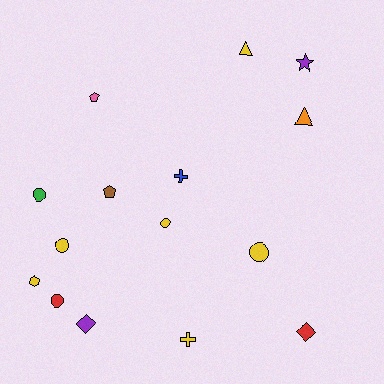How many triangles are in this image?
There are 2 triangles.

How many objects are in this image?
There are 15 objects.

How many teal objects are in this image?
There are no teal objects.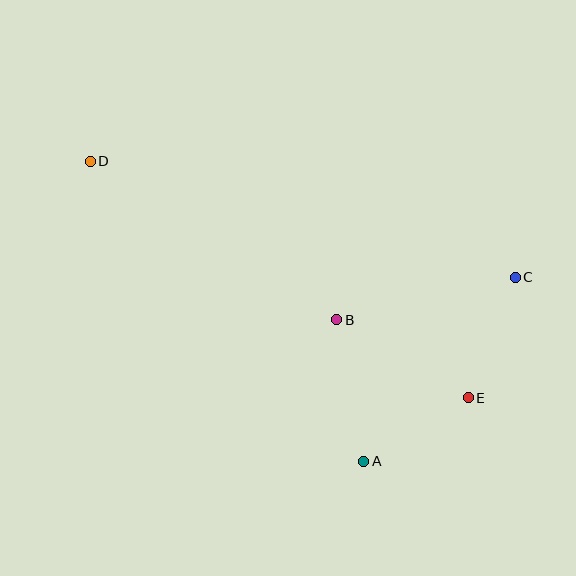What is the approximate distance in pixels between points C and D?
The distance between C and D is approximately 441 pixels.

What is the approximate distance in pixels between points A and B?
The distance between A and B is approximately 144 pixels.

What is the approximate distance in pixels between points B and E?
The distance between B and E is approximately 153 pixels.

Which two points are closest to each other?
Points A and E are closest to each other.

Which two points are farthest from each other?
Points D and E are farthest from each other.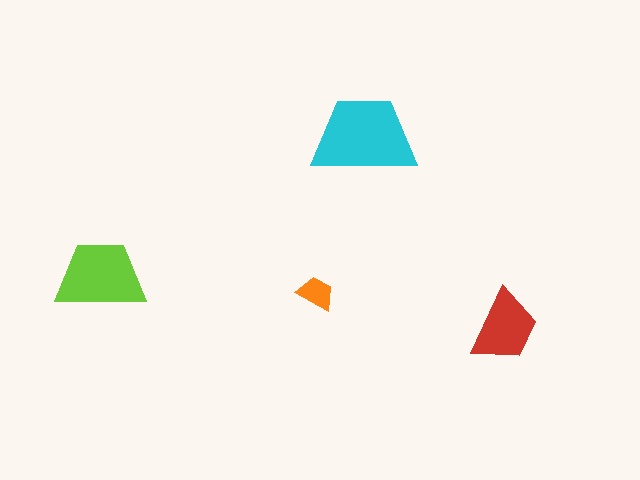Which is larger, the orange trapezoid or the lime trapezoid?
The lime one.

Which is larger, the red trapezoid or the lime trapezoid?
The lime one.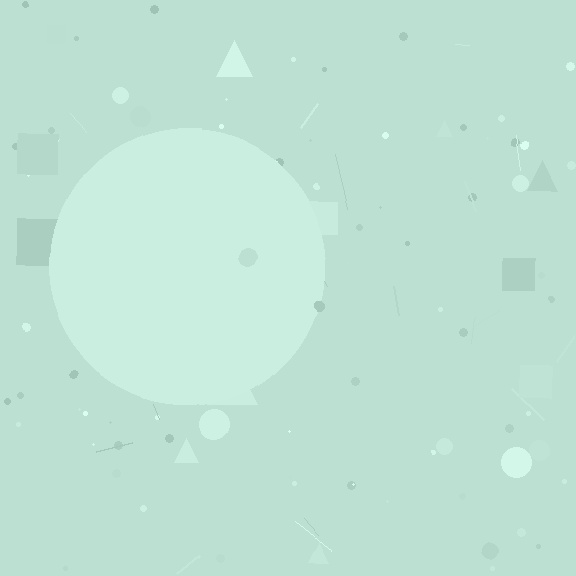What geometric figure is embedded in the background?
A circle is embedded in the background.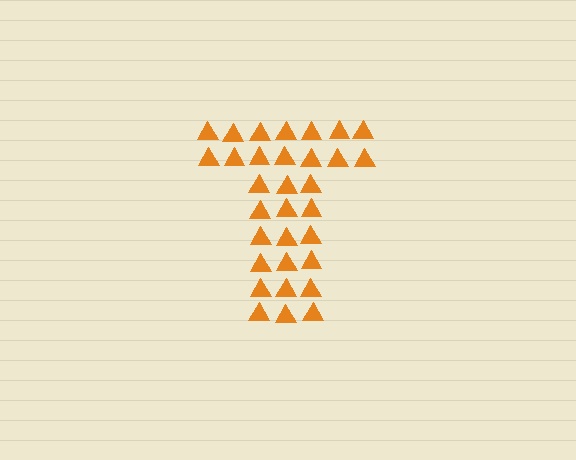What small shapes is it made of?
It is made of small triangles.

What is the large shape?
The large shape is the letter T.